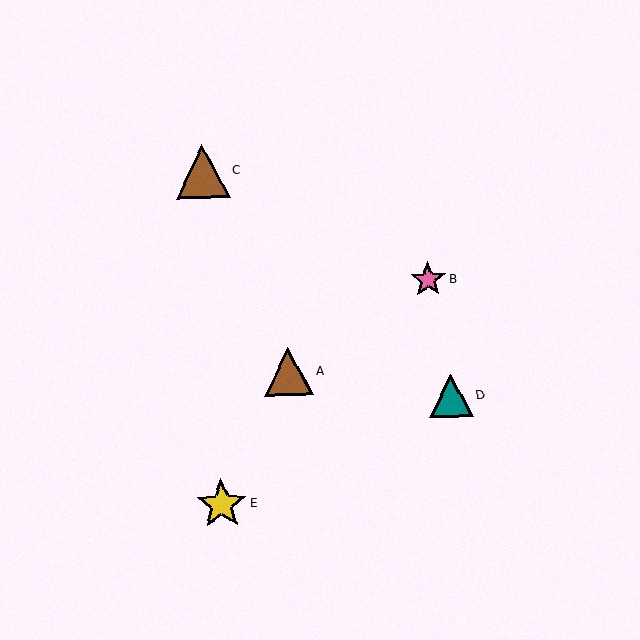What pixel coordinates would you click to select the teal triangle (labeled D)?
Click at (451, 396) to select the teal triangle D.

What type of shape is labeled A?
Shape A is a brown triangle.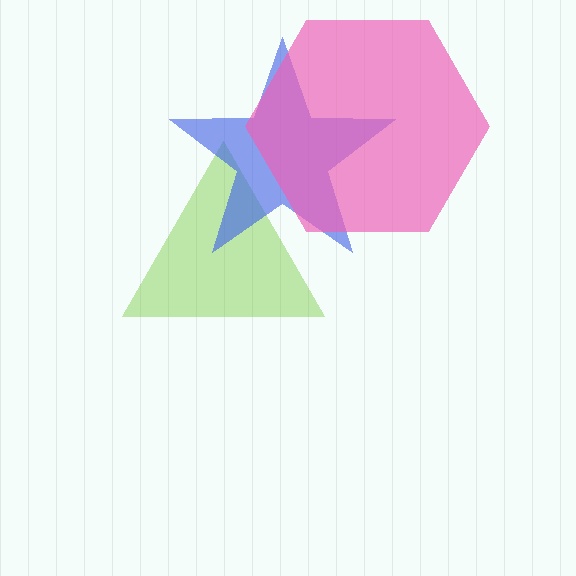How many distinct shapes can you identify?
There are 3 distinct shapes: a lime triangle, a blue star, a pink hexagon.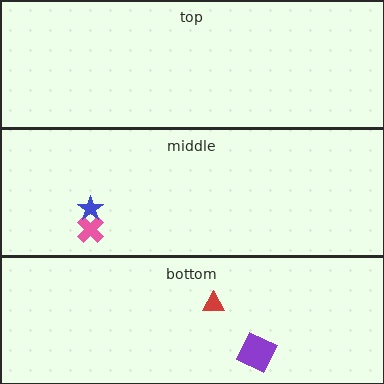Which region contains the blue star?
The middle region.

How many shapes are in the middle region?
2.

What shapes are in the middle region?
The pink cross, the blue star.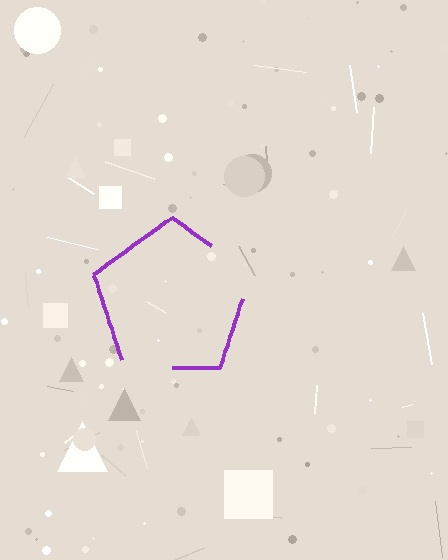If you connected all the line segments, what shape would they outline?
They would outline a pentagon.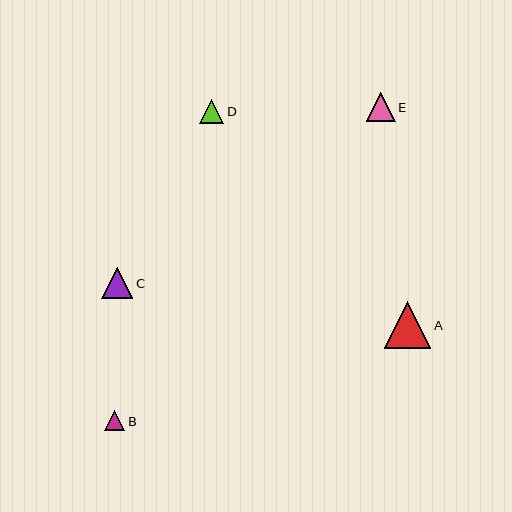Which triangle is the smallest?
Triangle B is the smallest with a size of approximately 20 pixels.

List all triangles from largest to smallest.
From largest to smallest: A, C, E, D, B.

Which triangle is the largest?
Triangle A is the largest with a size of approximately 47 pixels.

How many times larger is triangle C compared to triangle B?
Triangle C is approximately 1.5 times the size of triangle B.